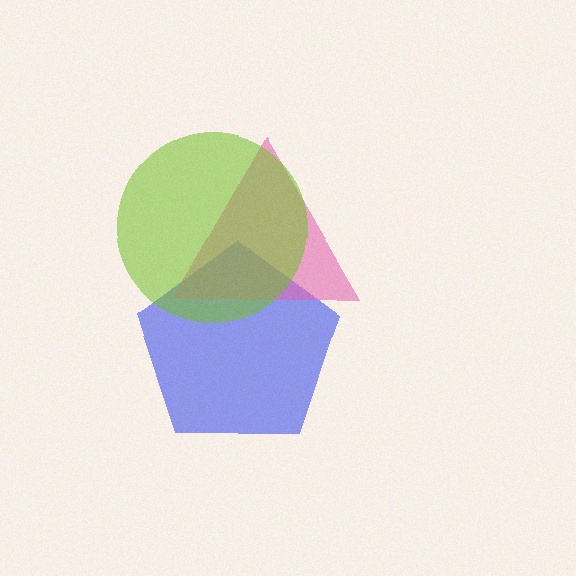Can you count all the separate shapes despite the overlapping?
Yes, there are 3 separate shapes.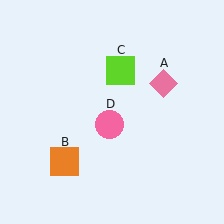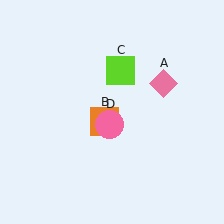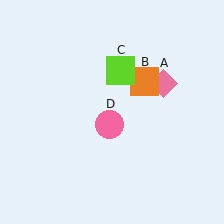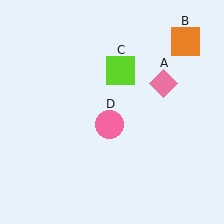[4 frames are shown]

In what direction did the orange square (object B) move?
The orange square (object B) moved up and to the right.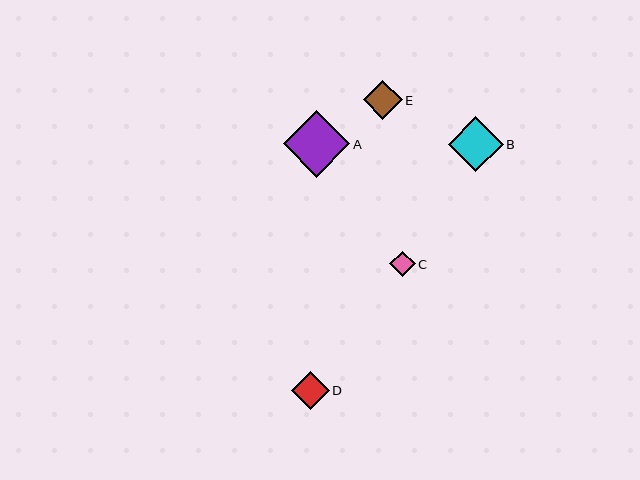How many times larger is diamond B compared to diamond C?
Diamond B is approximately 2.2 times the size of diamond C.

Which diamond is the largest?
Diamond A is the largest with a size of approximately 67 pixels.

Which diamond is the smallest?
Diamond C is the smallest with a size of approximately 25 pixels.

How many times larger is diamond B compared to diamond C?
Diamond B is approximately 2.2 times the size of diamond C.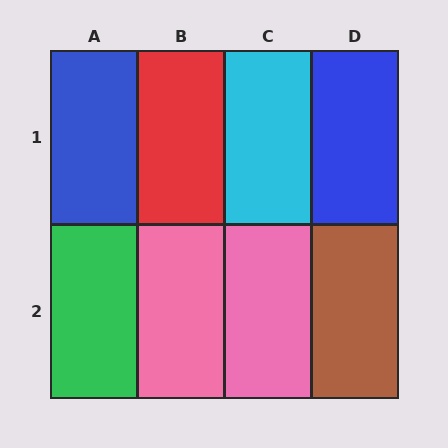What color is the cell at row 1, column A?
Blue.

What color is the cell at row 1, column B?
Red.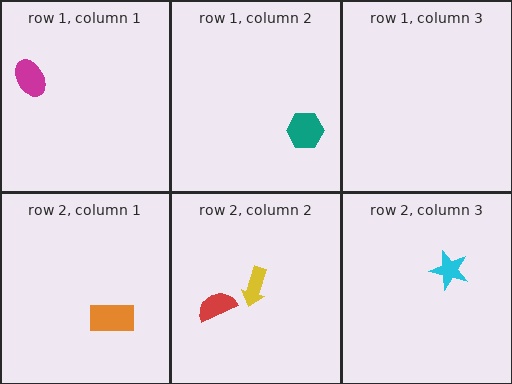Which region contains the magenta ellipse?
The row 1, column 1 region.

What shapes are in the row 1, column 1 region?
The magenta ellipse.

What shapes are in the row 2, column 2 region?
The yellow arrow, the red semicircle.